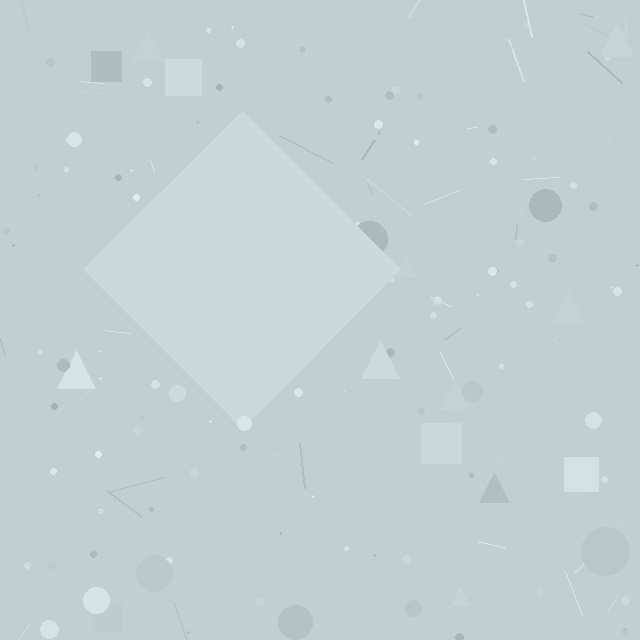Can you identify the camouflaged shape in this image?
The camouflaged shape is a diamond.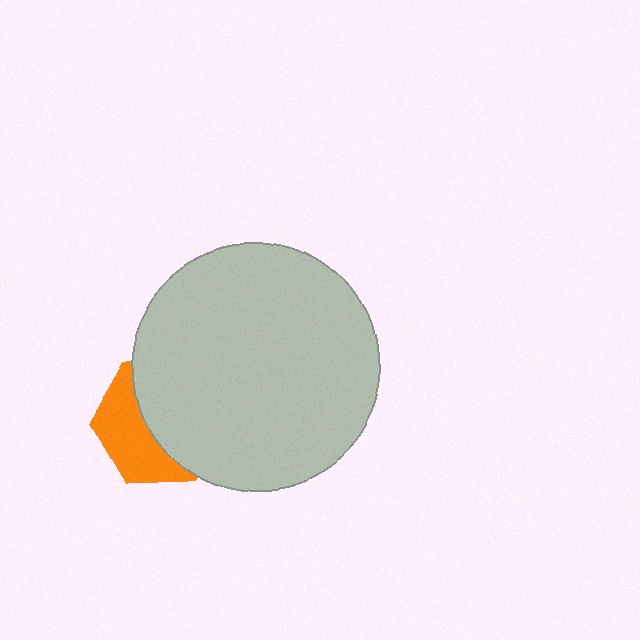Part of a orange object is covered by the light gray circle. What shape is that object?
It is a hexagon.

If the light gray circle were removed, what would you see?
You would see the complete orange hexagon.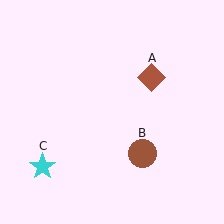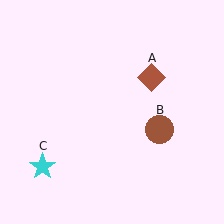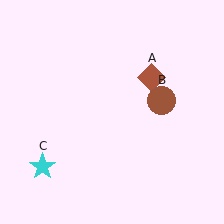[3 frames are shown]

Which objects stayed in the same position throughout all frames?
Brown diamond (object A) and cyan star (object C) remained stationary.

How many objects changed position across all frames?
1 object changed position: brown circle (object B).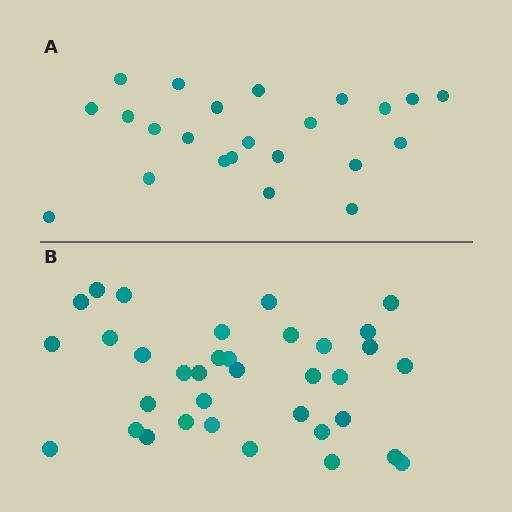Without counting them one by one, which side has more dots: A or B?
Region B (the bottom region) has more dots.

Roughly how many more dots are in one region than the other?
Region B has roughly 12 or so more dots than region A.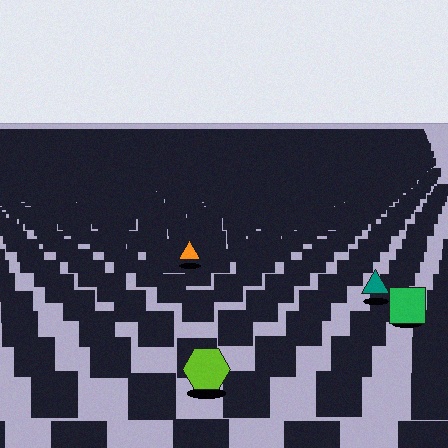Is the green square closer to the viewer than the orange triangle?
Yes. The green square is closer — you can tell from the texture gradient: the ground texture is coarser near it.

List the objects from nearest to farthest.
From nearest to farthest: the lime hexagon, the green square, the teal triangle, the orange triangle.